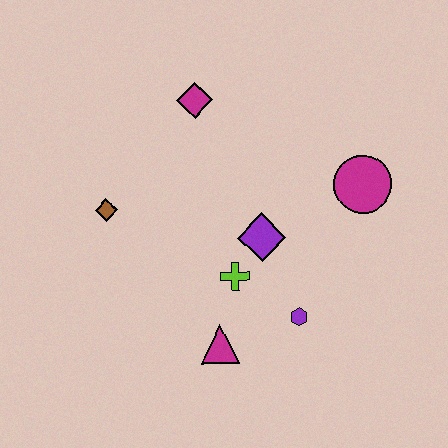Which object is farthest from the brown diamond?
The magenta circle is farthest from the brown diamond.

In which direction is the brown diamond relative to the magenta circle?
The brown diamond is to the left of the magenta circle.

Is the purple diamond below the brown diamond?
Yes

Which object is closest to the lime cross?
The purple diamond is closest to the lime cross.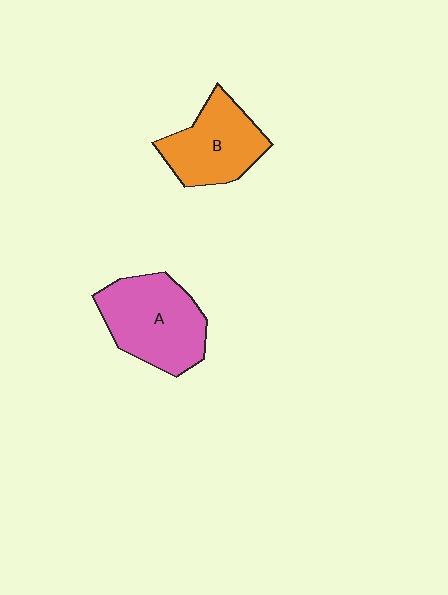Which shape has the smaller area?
Shape B (orange).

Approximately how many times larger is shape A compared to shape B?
Approximately 1.2 times.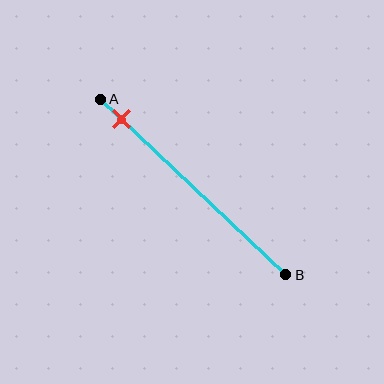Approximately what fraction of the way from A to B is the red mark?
The red mark is approximately 10% of the way from A to B.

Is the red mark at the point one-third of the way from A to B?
No, the mark is at about 10% from A, not at the 33% one-third point.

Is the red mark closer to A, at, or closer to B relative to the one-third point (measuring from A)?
The red mark is closer to point A than the one-third point of segment AB.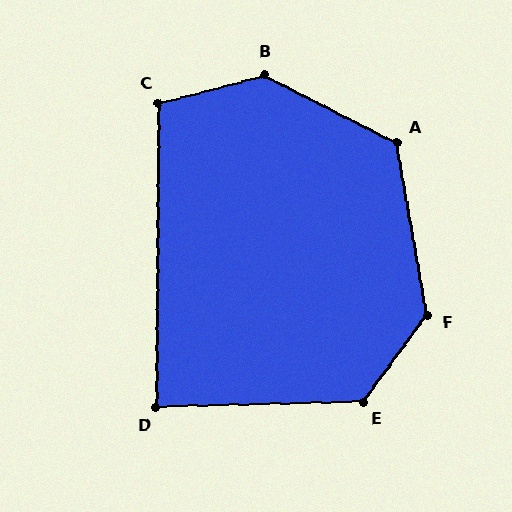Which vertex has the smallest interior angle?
D, at approximately 88 degrees.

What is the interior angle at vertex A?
Approximately 127 degrees (obtuse).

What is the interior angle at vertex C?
Approximately 105 degrees (obtuse).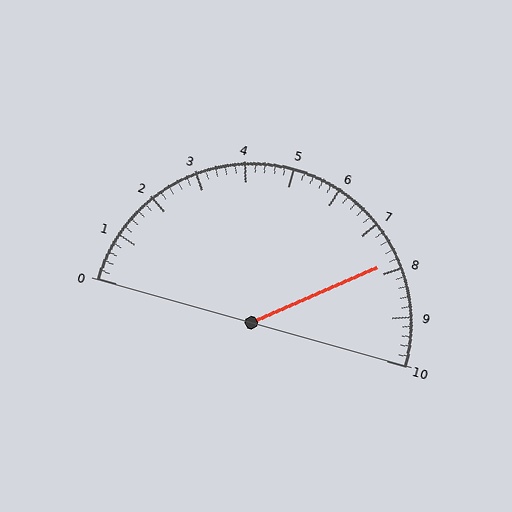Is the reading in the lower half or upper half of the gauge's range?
The reading is in the upper half of the range (0 to 10).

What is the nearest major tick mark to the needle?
The nearest major tick mark is 8.